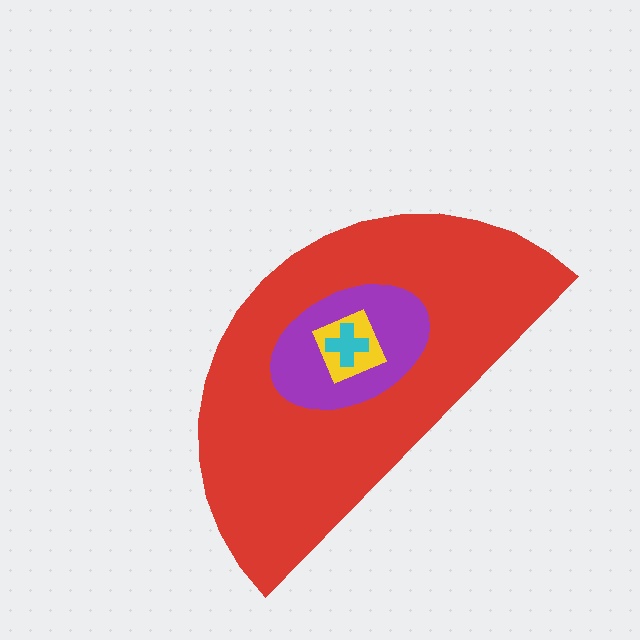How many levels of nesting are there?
4.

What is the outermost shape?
The red semicircle.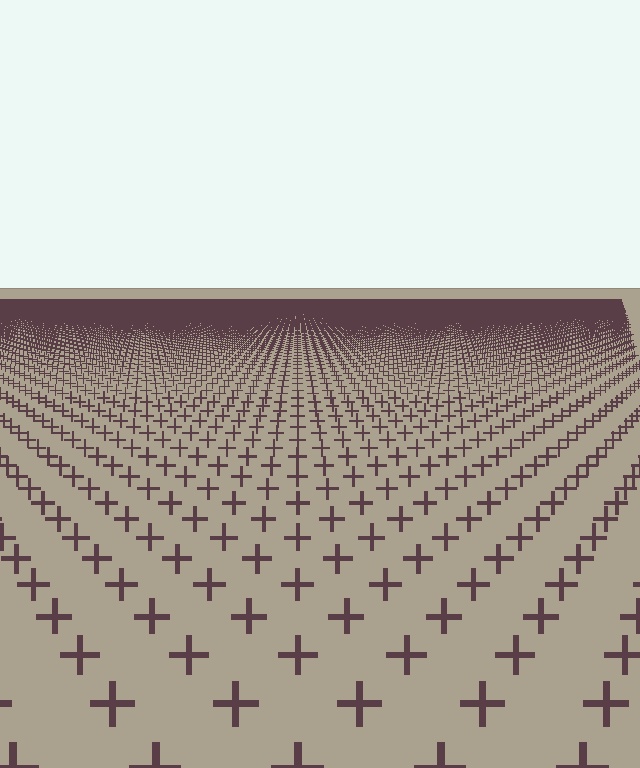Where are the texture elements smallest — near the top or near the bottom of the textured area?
Near the top.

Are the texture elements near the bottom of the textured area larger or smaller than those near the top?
Larger. Near the bottom, elements are closer to the viewer and appear at a bigger on-screen size.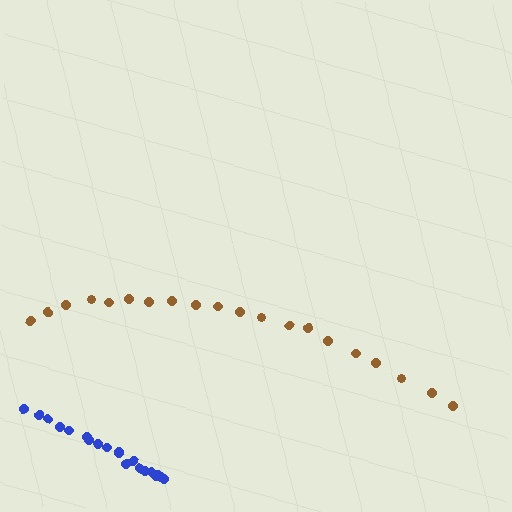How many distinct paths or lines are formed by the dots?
There are 2 distinct paths.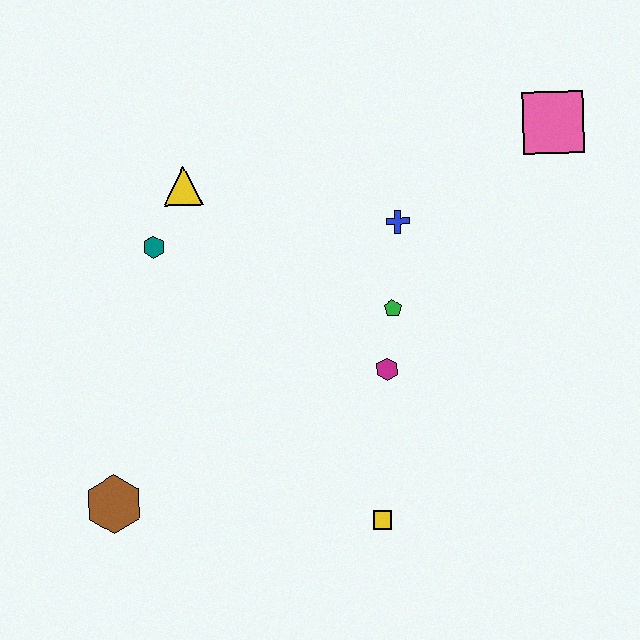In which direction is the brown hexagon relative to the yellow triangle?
The brown hexagon is below the yellow triangle.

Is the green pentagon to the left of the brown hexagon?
No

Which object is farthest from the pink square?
The brown hexagon is farthest from the pink square.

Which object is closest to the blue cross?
The green pentagon is closest to the blue cross.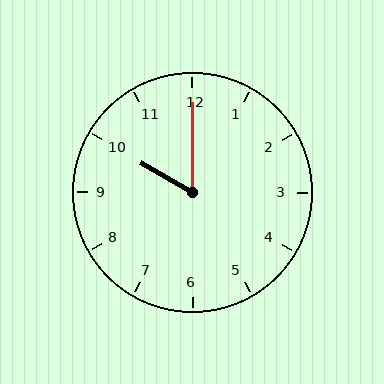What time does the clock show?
10:00.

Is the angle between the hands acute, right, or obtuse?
It is acute.